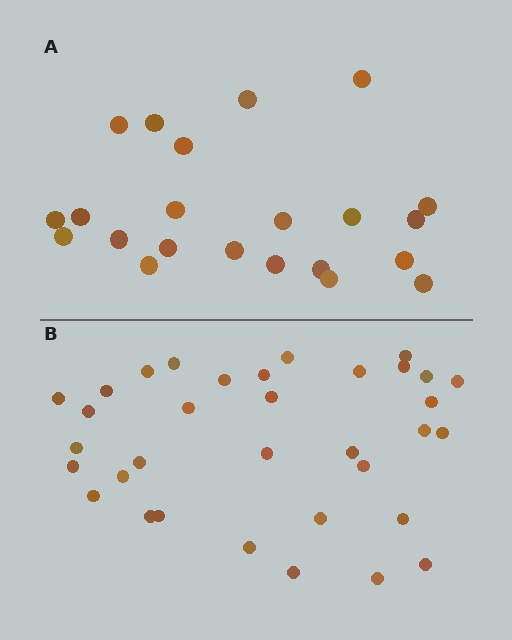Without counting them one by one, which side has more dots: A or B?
Region B (the bottom region) has more dots.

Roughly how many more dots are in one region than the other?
Region B has roughly 12 or so more dots than region A.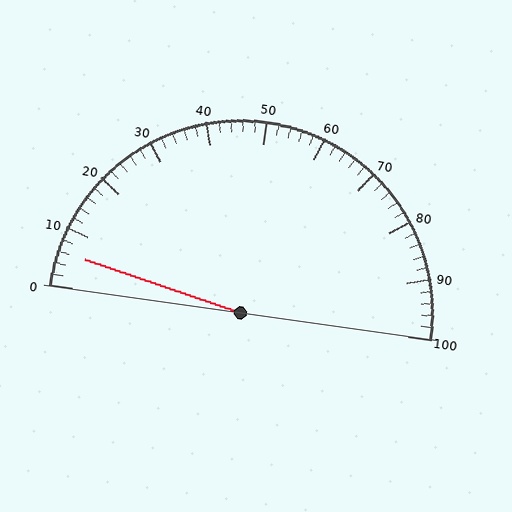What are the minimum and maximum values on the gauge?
The gauge ranges from 0 to 100.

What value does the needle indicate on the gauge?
The needle indicates approximately 6.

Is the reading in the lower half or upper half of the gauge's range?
The reading is in the lower half of the range (0 to 100).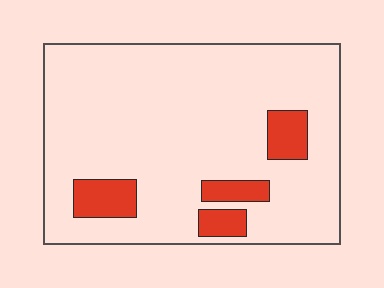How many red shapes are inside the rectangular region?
4.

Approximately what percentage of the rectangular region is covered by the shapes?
Approximately 10%.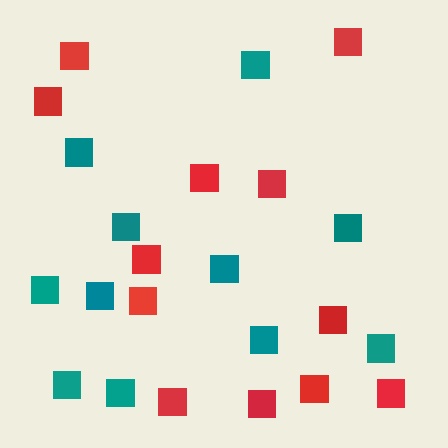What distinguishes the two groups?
There are 2 groups: one group of teal squares (11) and one group of red squares (12).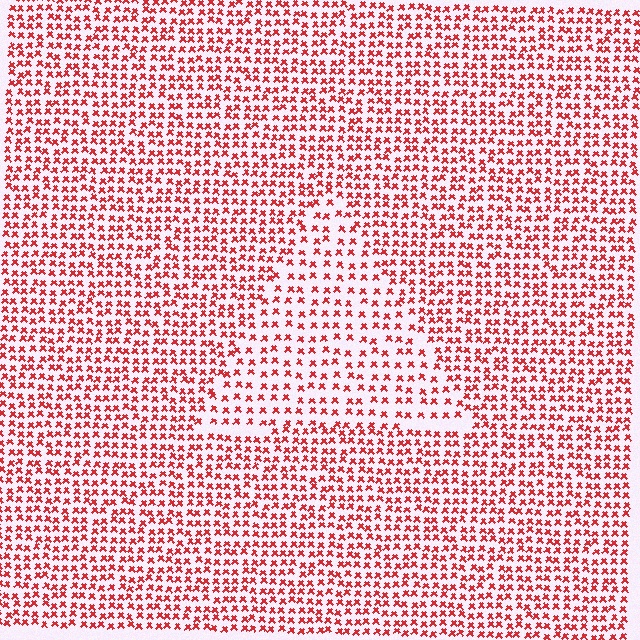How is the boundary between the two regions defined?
The boundary is defined by a change in element density (approximately 1.7x ratio). All elements are the same color, size, and shape.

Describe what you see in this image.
The image contains small red elements arranged at two different densities. A triangle-shaped region is visible where the elements are less densely packed than the surrounding area.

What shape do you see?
I see a triangle.